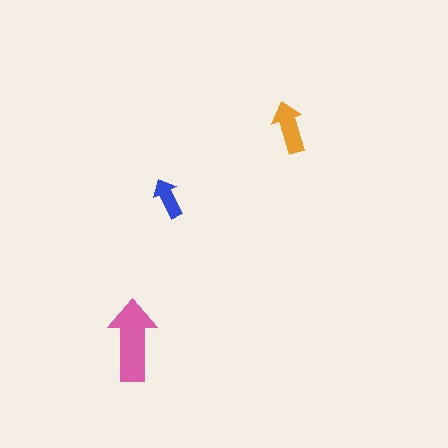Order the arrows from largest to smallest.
the pink one, the orange one, the blue one.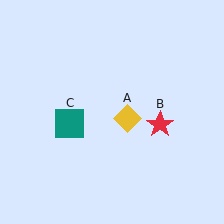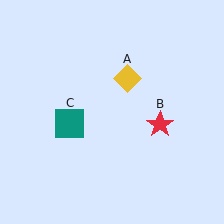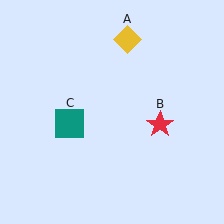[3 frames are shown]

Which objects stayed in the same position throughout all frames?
Red star (object B) and teal square (object C) remained stationary.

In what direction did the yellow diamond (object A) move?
The yellow diamond (object A) moved up.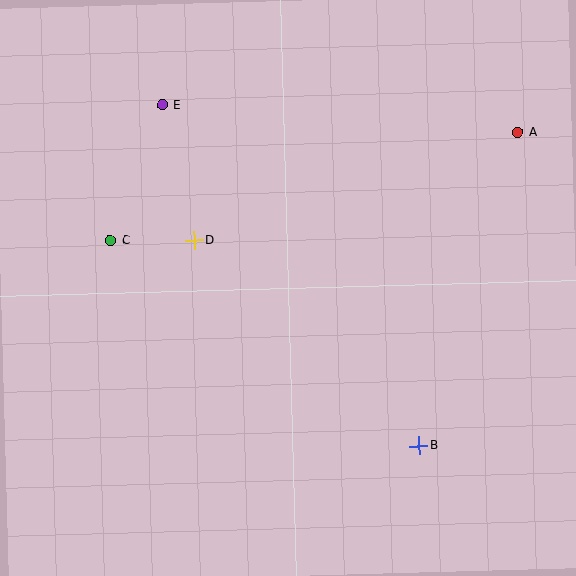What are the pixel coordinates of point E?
Point E is at (162, 105).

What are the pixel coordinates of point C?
Point C is at (111, 241).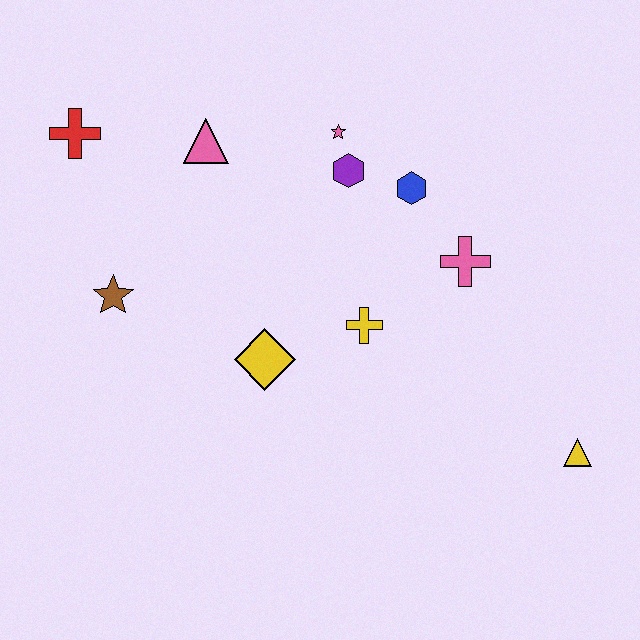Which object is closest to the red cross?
The pink triangle is closest to the red cross.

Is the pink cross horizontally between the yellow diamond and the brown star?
No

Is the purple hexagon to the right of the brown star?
Yes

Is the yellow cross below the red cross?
Yes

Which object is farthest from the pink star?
The yellow triangle is farthest from the pink star.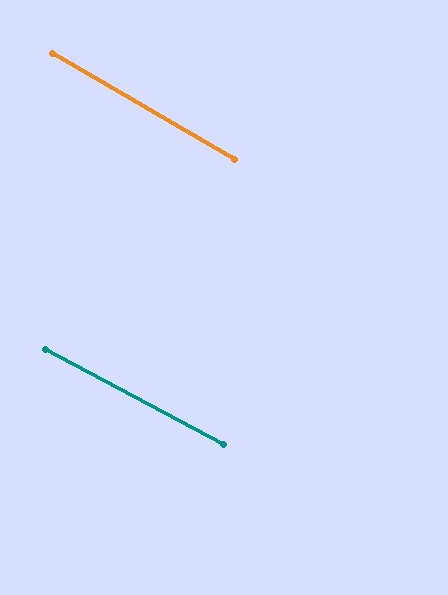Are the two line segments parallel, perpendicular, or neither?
Parallel — their directions differ by only 1.8°.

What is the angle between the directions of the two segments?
Approximately 2 degrees.